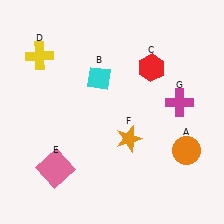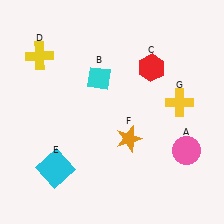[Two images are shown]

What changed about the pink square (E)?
In Image 1, E is pink. In Image 2, it changed to cyan.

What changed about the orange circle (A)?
In Image 1, A is orange. In Image 2, it changed to pink.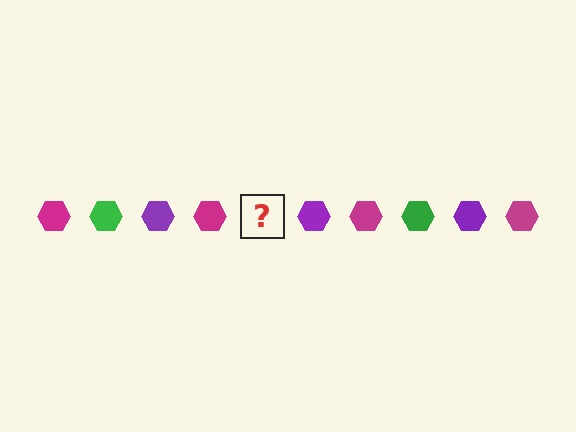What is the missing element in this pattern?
The missing element is a green hexagon.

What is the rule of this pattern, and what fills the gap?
The rule is that the pattern cycles through magenta, green, purple hexagons. The gap should be filled with a green hexagon.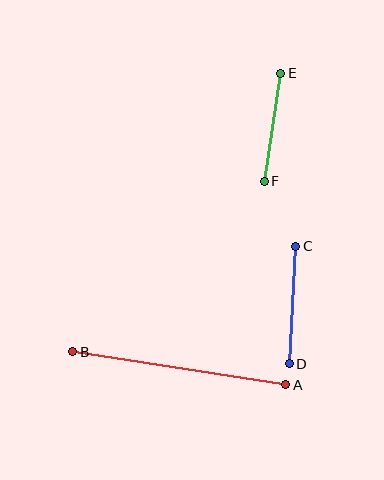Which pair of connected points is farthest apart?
Points A and B are farthest apart.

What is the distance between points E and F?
The distance is approximately 109 pixels.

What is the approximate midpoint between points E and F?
The midpoint is at approximately (272, 127) pixels.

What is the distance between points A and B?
The distance is approximately 216 pixels.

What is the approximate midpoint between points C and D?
The midpoint is at approximately (293, 305) pixels.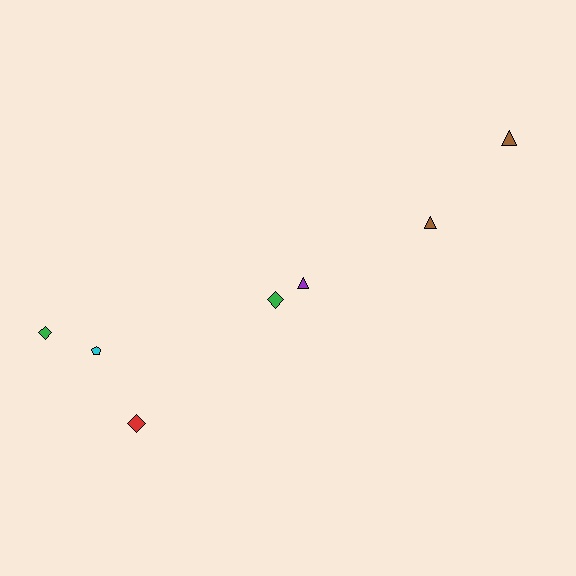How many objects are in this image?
There are 7 objects.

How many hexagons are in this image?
There are no hexagons.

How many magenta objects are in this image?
There are no magenta objects.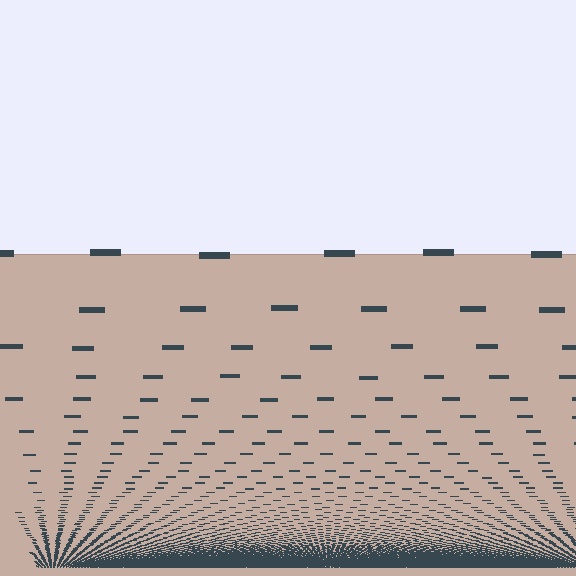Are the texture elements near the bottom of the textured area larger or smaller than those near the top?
Smaller. The gradient is inverted — elements near the bottom are smaller and denser.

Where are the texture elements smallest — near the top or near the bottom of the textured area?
Near the bottom.